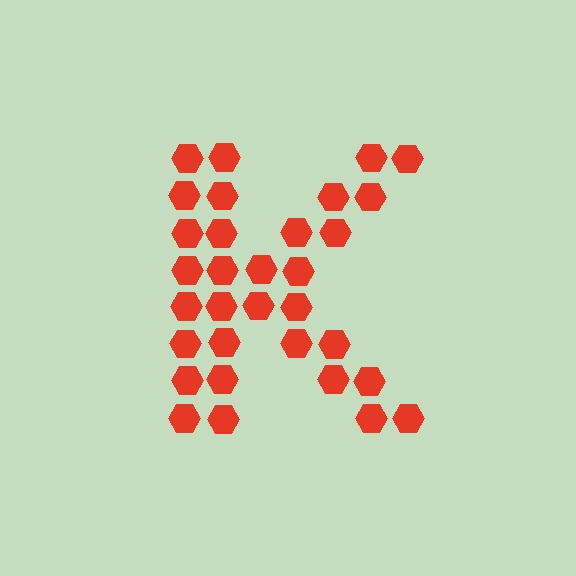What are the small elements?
The small elements are hexagons.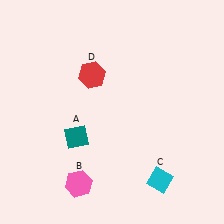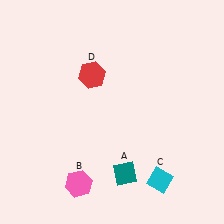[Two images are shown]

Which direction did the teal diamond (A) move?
The teal diamond (A) moved right.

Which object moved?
The teal diamond (A) moved right.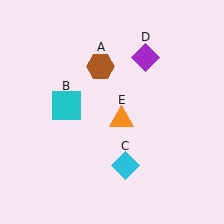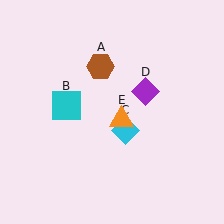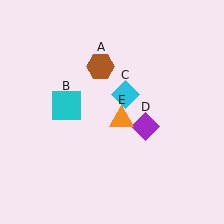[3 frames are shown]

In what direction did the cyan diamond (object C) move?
The cyan diamond (object C) moved up.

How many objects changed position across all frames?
2 objects changed position: cyan diamond (object C), purple diamond (object D).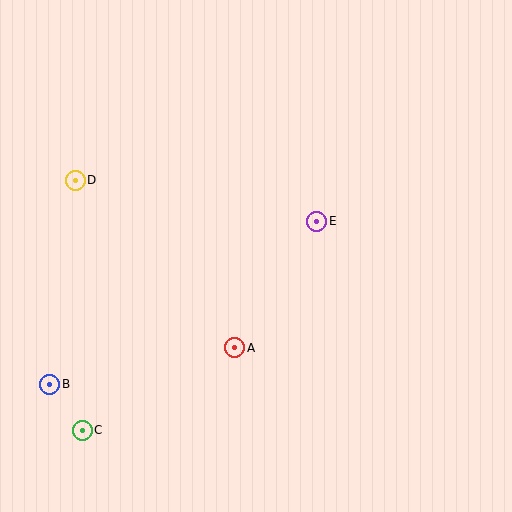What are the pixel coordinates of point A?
Point A is at (235, 348).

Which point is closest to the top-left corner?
Point D is closest to the top-left corner.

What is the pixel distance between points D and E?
The distance between D and E is 245 pixels.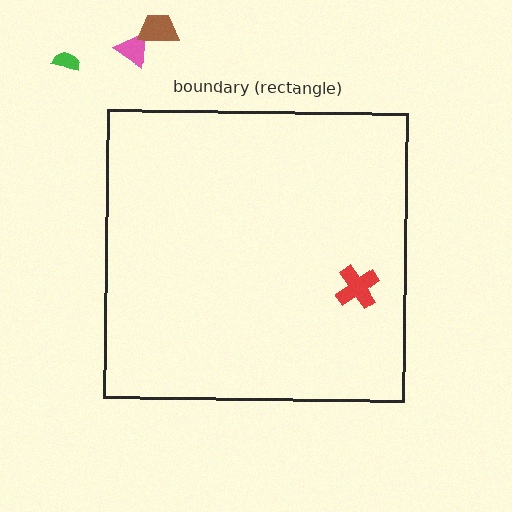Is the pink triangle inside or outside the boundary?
Outside.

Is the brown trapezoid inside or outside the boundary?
Outside.